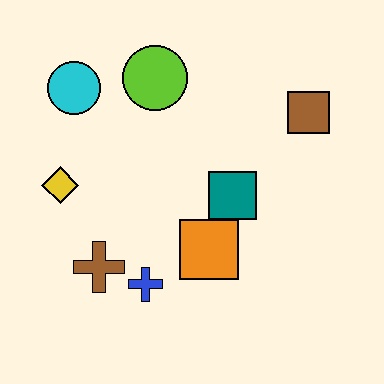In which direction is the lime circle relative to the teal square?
The lime circle is above the teal square.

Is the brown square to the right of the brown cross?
Yes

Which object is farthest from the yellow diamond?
The brown square is farthest from the yellow diamond.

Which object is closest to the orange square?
The teal square is closest to the orange square.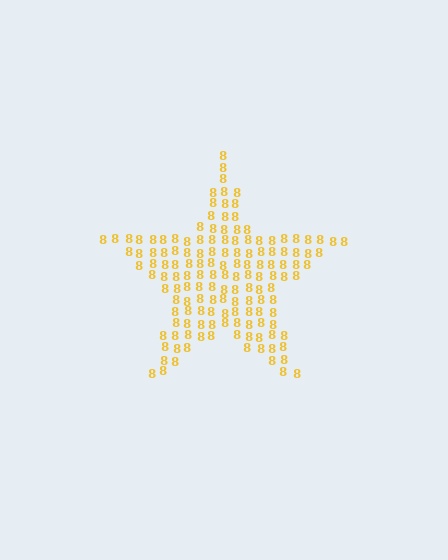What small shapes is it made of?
It is made of small digit 8's.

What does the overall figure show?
The overall figure shows a star.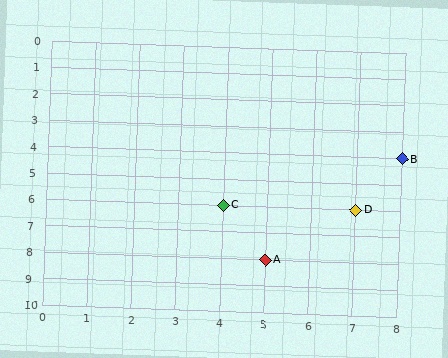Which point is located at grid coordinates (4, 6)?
Point C is at (4, 6).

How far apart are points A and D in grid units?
Points A and D are 2 columns and 2 rows apart (about 2.8 grid units diagonally).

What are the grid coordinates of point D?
Point D is at grid coordinates (7, 6).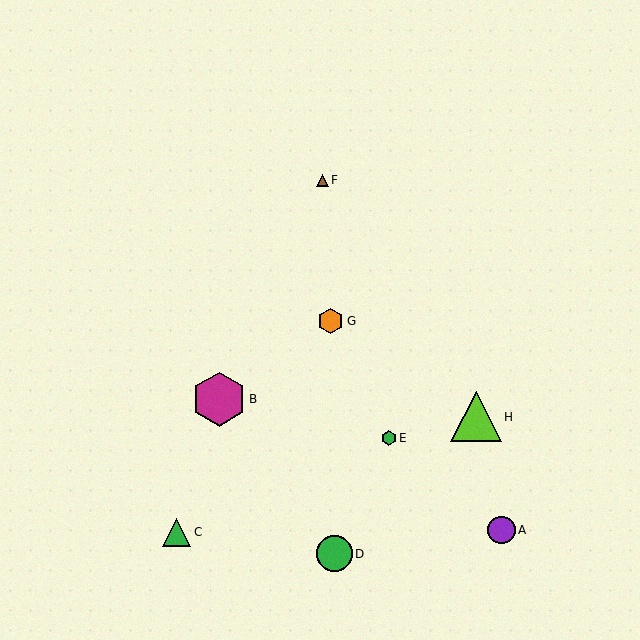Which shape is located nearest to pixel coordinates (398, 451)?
The green hexagon (labeled E) at (389, 438) is nearest to that location.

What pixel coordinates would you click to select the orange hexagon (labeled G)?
Click at (331, 321) to select the orange hexagon G.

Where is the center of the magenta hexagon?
The center of the magenta hexagon is at (219, 399).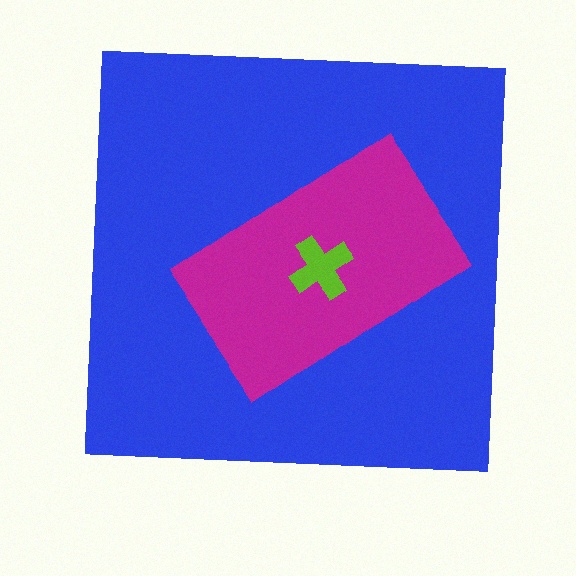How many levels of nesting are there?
3.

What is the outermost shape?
The blue square.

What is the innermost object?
The lime cross.